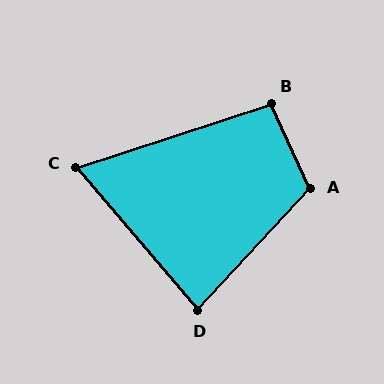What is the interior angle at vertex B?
Approximately 97 degrees (obtuse).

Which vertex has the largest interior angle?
A, at approximately 112 degrees.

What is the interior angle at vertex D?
Approximately 83 degrees (acute).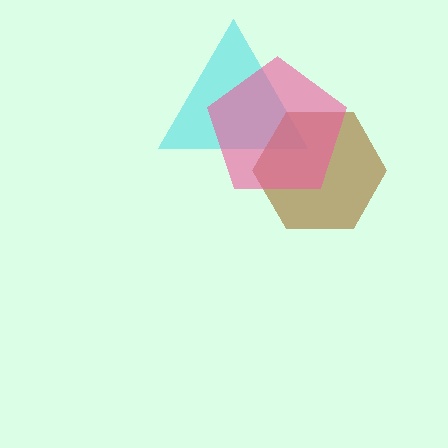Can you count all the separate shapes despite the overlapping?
Yes, there are 3 separate shapes.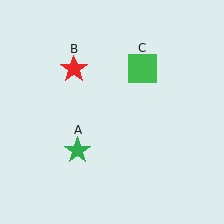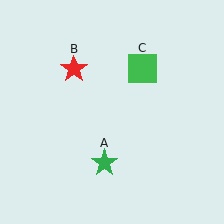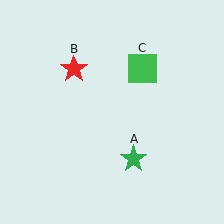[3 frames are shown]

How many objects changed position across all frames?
1 object changed position: green star (object A).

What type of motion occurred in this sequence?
The green star (object A) rotated counterclockwise around the center of the scene.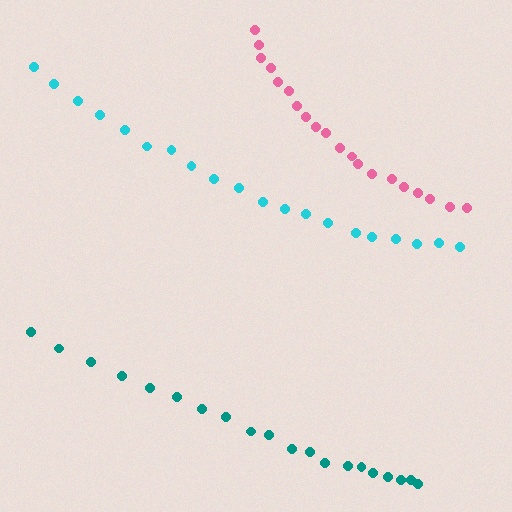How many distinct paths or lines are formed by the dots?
There are 3 distinct paths.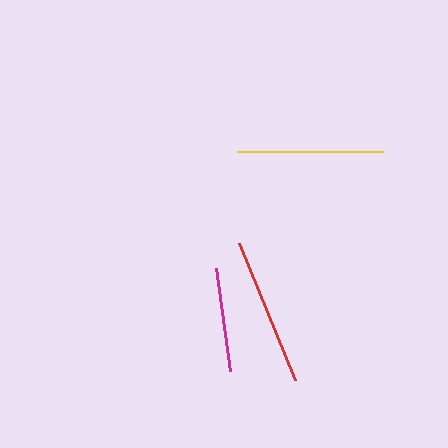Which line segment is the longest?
The red line is the longest at approximately 148 pixels.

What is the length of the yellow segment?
The yellow segment is approximately 145 pixels long.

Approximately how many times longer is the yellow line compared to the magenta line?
The yellow line is approximately 1.4 times the length of the magenta line.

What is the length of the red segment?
The red segment is approximately 148 pixels long.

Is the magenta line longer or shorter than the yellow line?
The yellow line is longer than the magenta line.